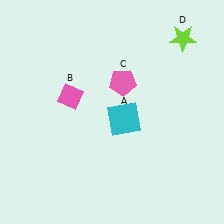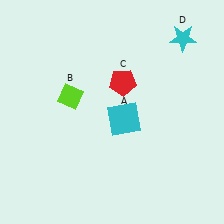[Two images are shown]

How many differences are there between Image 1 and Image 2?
There are 3 differences between the two images.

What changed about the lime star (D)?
In Image 1, D is lime. In Image 2, it changed to cyan.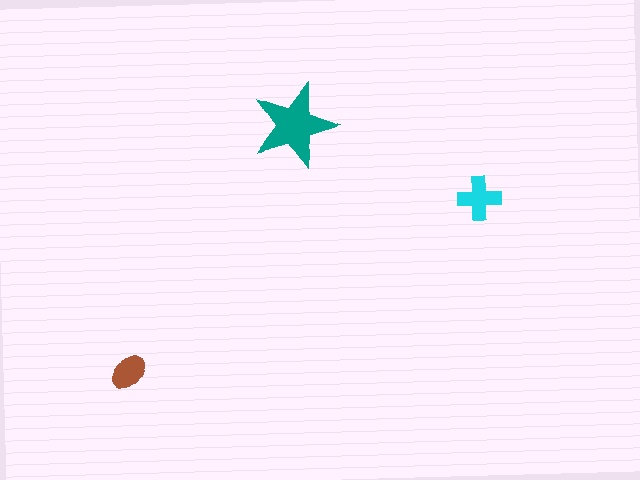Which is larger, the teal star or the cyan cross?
The teal star.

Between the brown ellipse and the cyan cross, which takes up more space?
The cyan cross.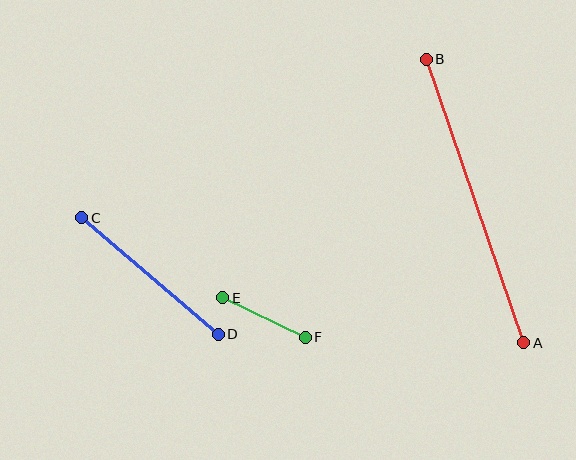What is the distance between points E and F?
The distance is approximately 92 pixels.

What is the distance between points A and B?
The distance is approximately 300 pixels.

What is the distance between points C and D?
The distance is approximately 179 pixels.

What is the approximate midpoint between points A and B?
The midpoint is at approximately (475, 201) pixels.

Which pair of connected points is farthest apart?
Points A and B are farthest apart.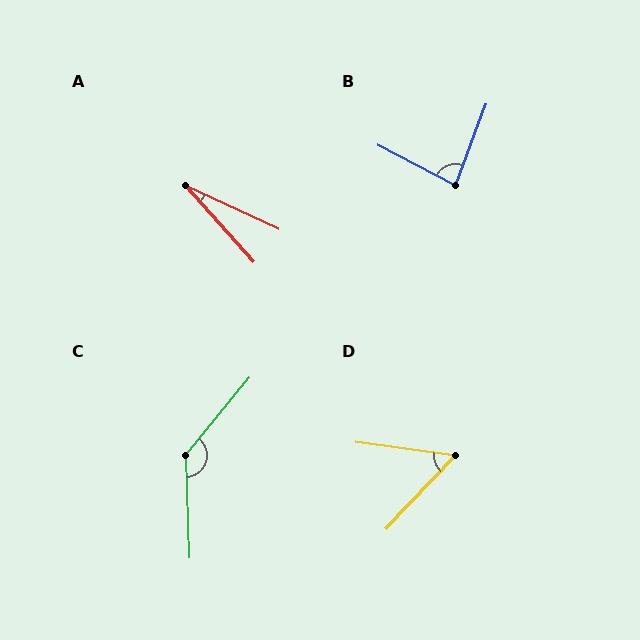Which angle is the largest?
C, at approximately 139 degrees.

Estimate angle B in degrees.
Approximately 83 degrees.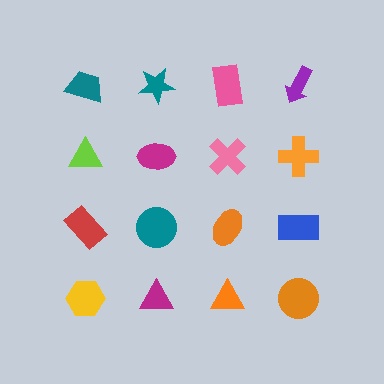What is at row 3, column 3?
An orange ellipse.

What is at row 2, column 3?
A pink cross.